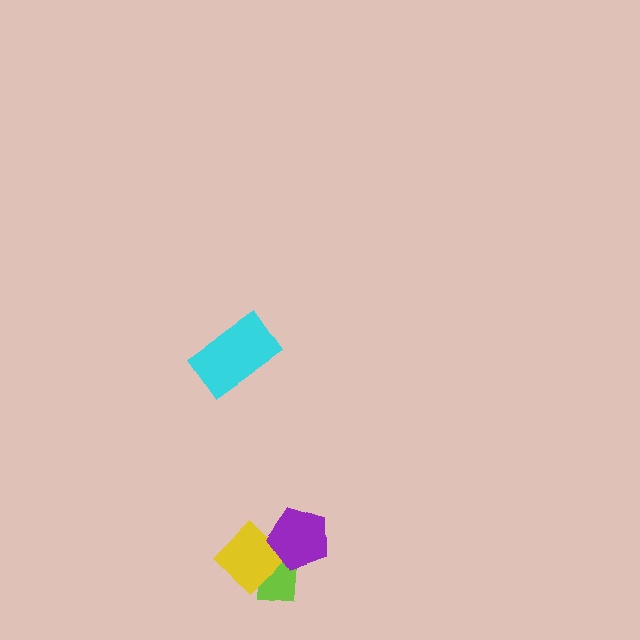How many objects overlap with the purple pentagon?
2 objects overlap with the purple pentagon.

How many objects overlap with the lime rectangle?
2 objects overlap with the lime rectangle.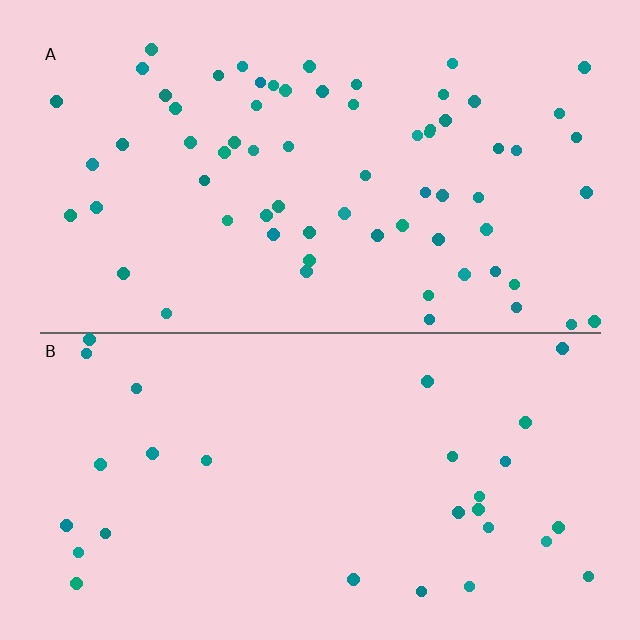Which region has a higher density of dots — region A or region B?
A (the top).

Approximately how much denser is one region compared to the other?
Approximately 2.3× — region A over region B.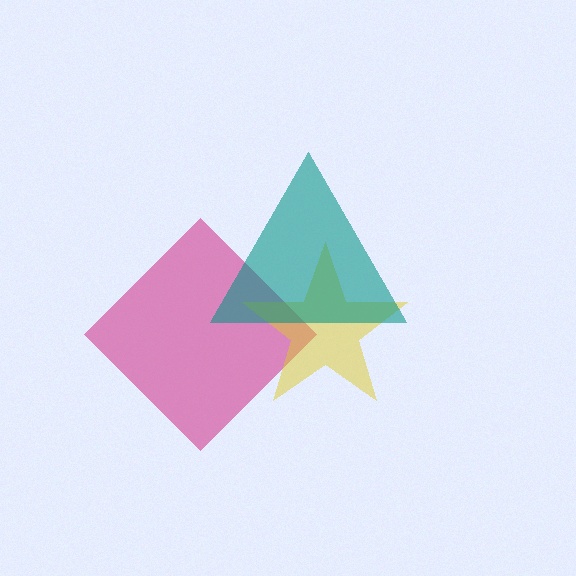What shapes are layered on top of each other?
The layered shapes are: a magenta diamond, a yellow star, a teal triangle.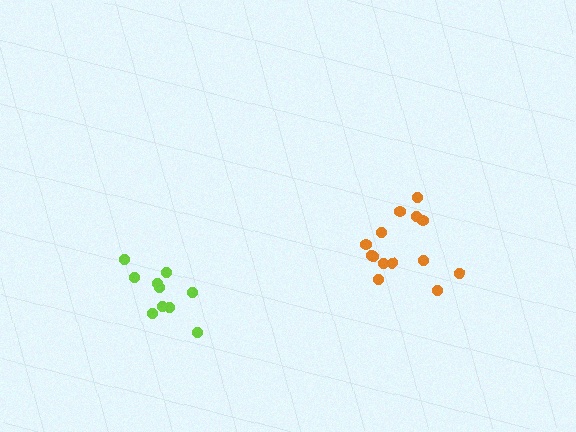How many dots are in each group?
Group 1: 10 dots, Group 2: 14 dots (24 total).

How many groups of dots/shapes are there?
There are 2 groups.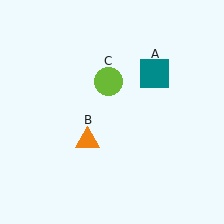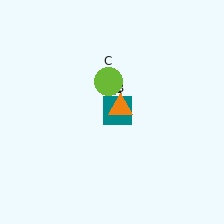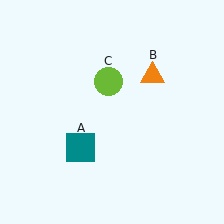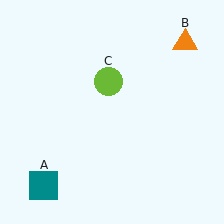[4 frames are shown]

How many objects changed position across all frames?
2 objects changed position: teal square (object A), orange triangle (object B).